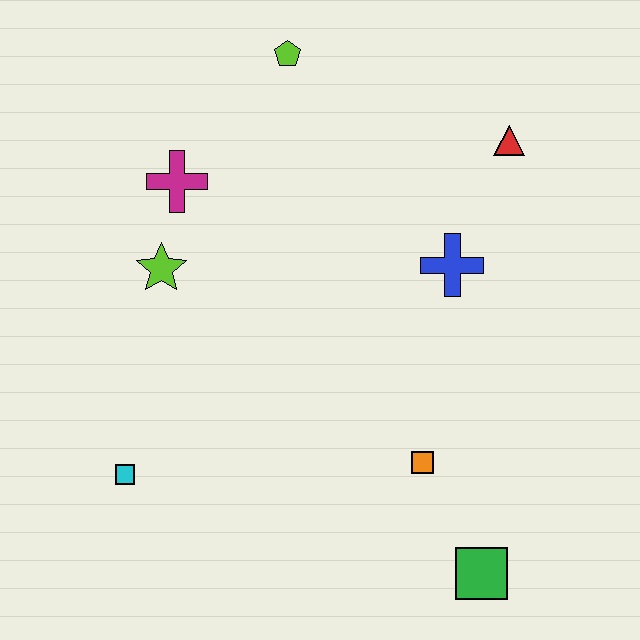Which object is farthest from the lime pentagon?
The green square is farthest from the lime pentagon.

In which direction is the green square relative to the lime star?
The green square is to the right of the lime star.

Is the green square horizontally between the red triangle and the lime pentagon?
Yes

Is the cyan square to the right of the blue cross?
No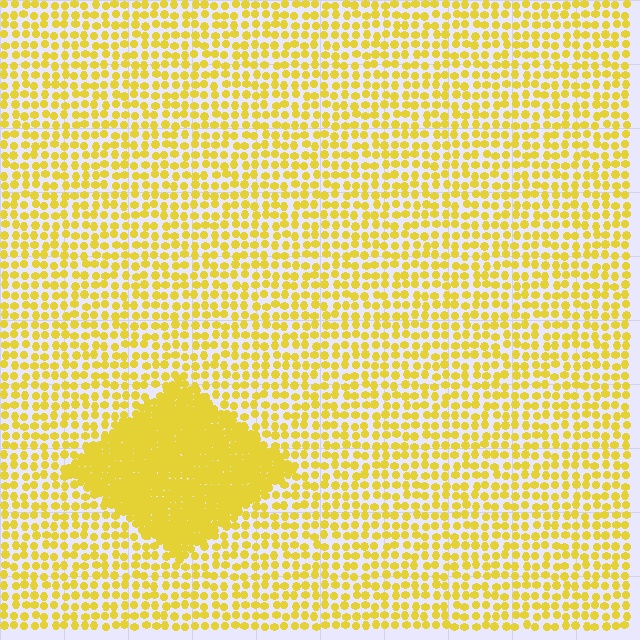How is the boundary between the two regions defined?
The boundary is defined by a change in element density (approximately 2.7x ratio). All elements are the same color, size, and shape.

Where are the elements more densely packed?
The elements are more densely packed inside the diamond boundary.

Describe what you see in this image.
The image contains small yellow elements arranged at two different densities. A diamond-shaped region is visible where the elements are more densely packed than the surrounding area.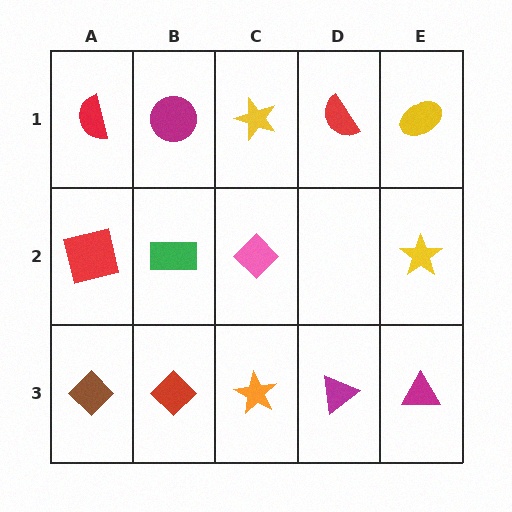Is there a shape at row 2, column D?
No, that cell is empty.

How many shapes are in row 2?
4 shapes.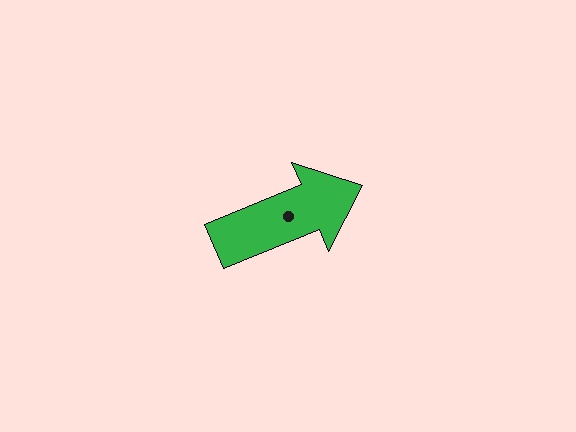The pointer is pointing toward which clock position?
Roughly 2 o'clock.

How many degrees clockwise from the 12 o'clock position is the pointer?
Approximately 68 degrees.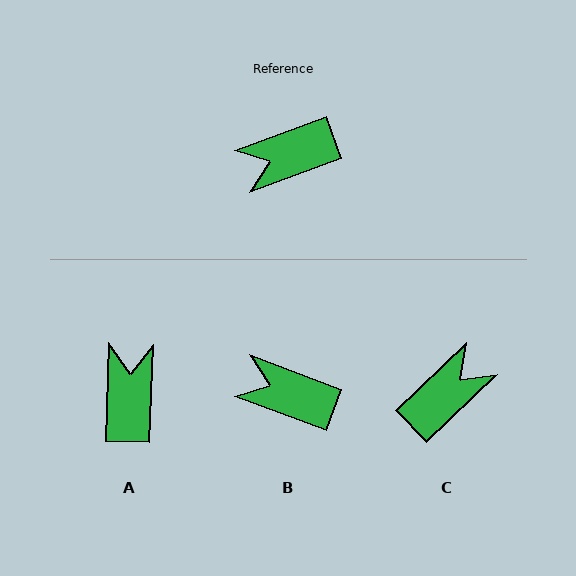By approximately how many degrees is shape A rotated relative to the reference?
Approximately 112 degrees clockwise.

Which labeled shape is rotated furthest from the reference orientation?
C, about 156 degrees away.